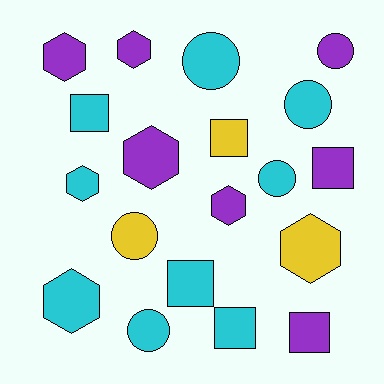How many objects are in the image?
There are 19 objects.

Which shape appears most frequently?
Hexagon, with 7 objects.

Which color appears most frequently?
Cyan, with 9 objects.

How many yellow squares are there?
There is 1 yellow square.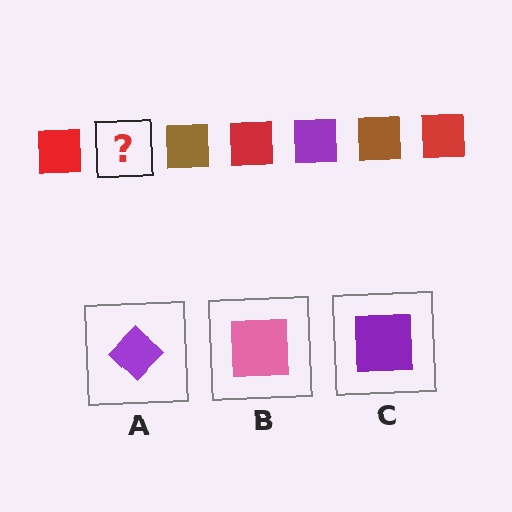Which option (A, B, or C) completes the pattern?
C.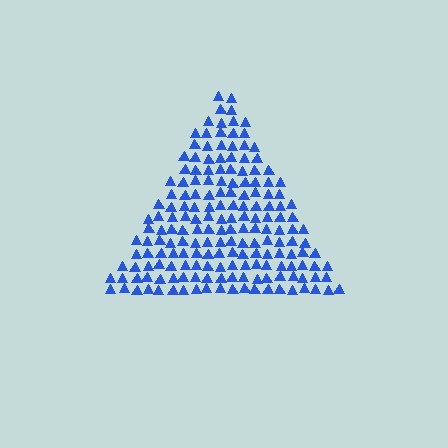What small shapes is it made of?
It is made of small triangles.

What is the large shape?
The large shape is a triangle.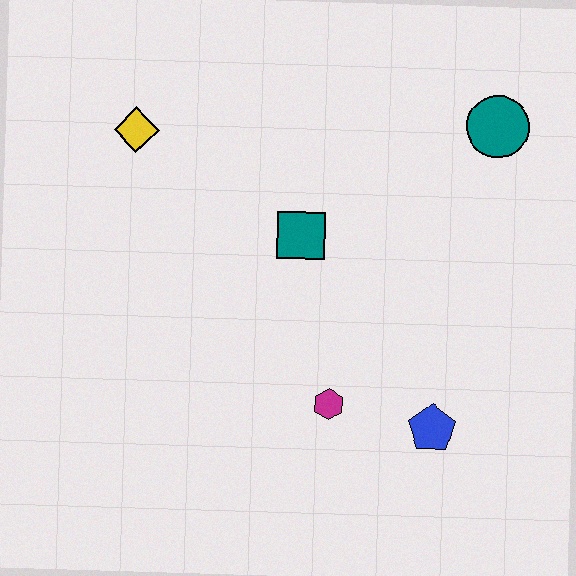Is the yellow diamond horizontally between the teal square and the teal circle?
No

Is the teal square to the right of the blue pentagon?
No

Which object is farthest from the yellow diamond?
The blue pentagon is farthest from the yellow diamond.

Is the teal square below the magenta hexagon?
No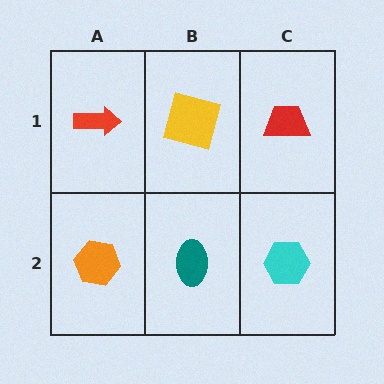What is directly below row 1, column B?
A teal ellipse.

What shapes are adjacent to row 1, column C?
A cyan hexagon (row 2, column C), a yellow square (row 1, column B).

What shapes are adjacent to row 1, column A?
An orange hexagon (row 2, column A), a yellow square (row 1, column B).